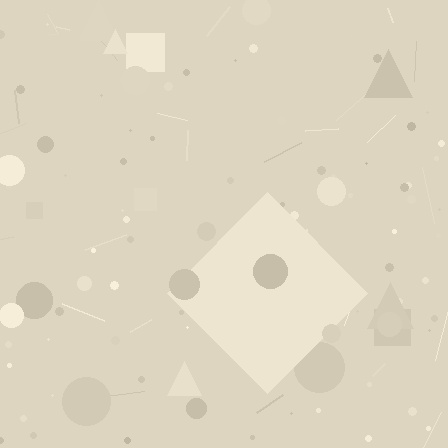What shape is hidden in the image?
A diamond is hidden in the image.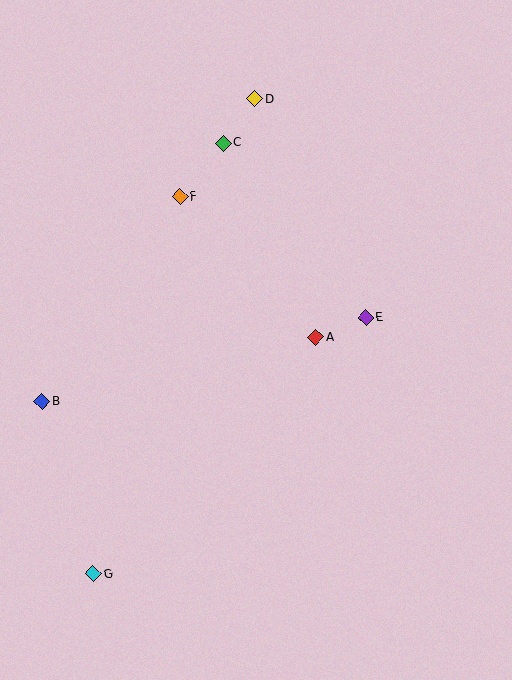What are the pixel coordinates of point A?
Point A is at (316, 337).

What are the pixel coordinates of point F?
Point F is at (180, 196).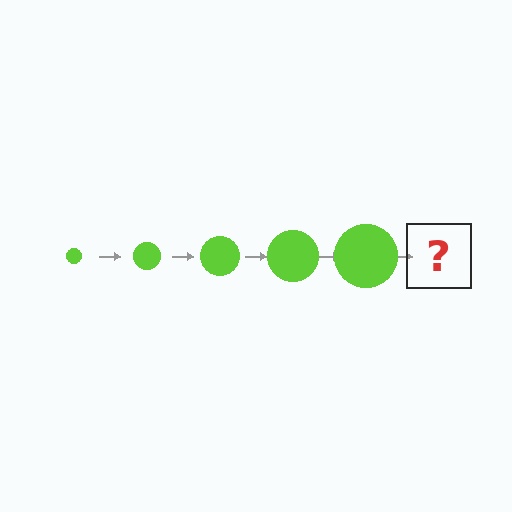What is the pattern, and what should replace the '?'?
The pattern is that the circle gets progressively larger each step. The '?' should be a lime circle, larger than the previous one.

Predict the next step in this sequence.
The next step is a lime circle, larger than the previous one.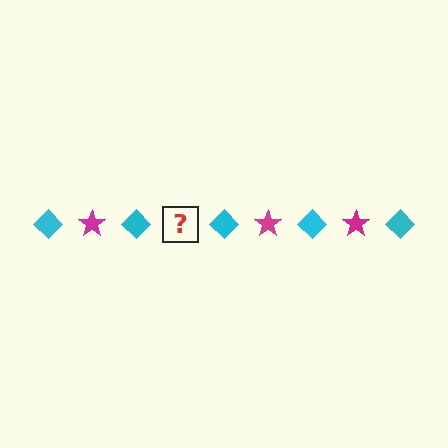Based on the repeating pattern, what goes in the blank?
The blank should be a magenta star.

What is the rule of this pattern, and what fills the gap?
The rule is that the pattern alternates between cyan diamond and magenta star. The gap should be filled with a magenta star.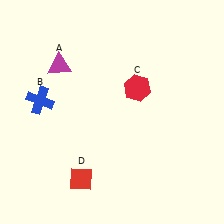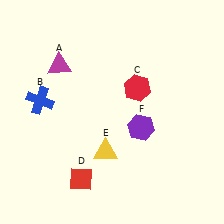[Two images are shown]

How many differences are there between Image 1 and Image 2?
There are 2 differences between the two images.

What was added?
A yellow triangle (E), a purple hexagon (F) were added in Image 2.